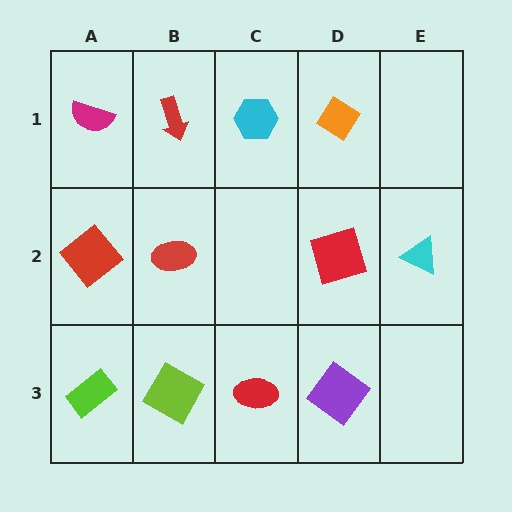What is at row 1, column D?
An orange diamond.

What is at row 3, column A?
A lime rectangle.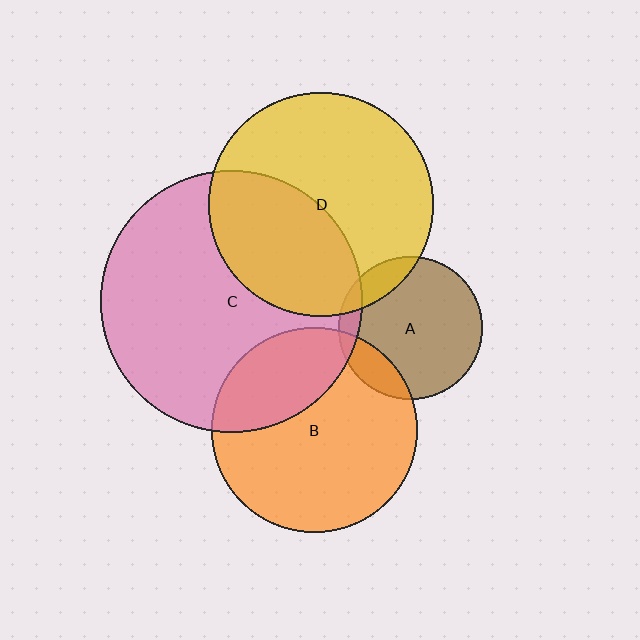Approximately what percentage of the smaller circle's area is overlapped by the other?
Approximately 30%.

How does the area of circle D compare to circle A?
Approximately 2.5 times.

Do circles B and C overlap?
Yes.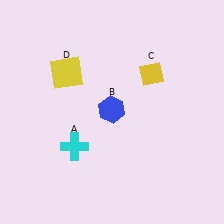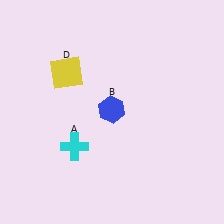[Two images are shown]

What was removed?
The yellow diamond (C) was removed in Image 2.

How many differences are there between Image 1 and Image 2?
There is 1 difference between the two images.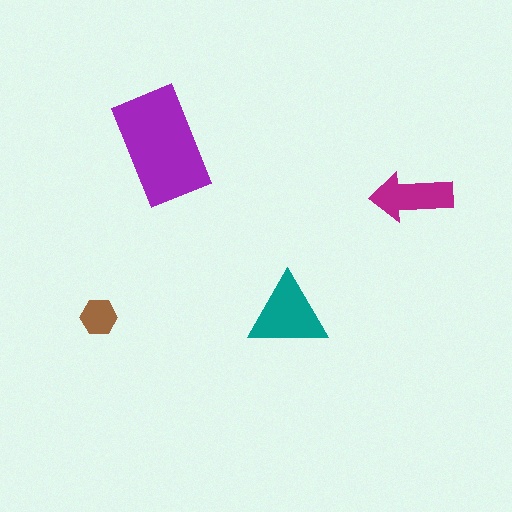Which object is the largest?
The purple rectangle.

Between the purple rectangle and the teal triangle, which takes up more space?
The purple rectangle.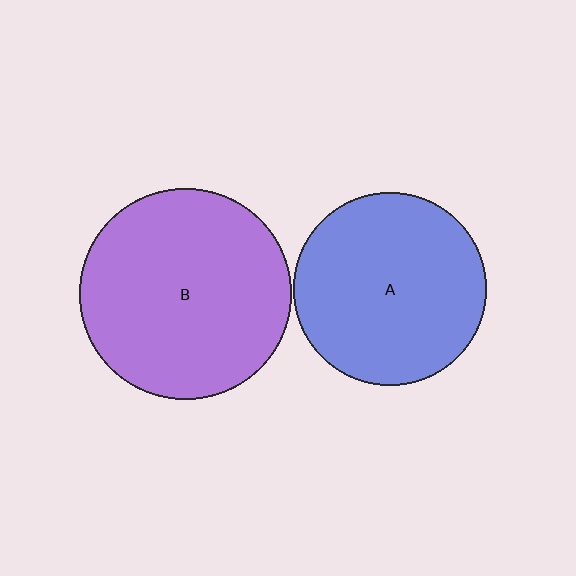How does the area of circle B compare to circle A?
Approximately 1.2 times.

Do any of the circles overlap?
No, none of the circles overlap.